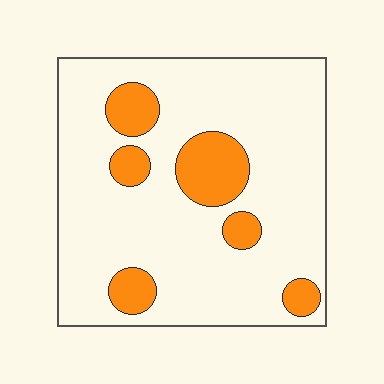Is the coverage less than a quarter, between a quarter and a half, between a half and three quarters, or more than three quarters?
Less than a quarter.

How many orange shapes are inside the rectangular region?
6.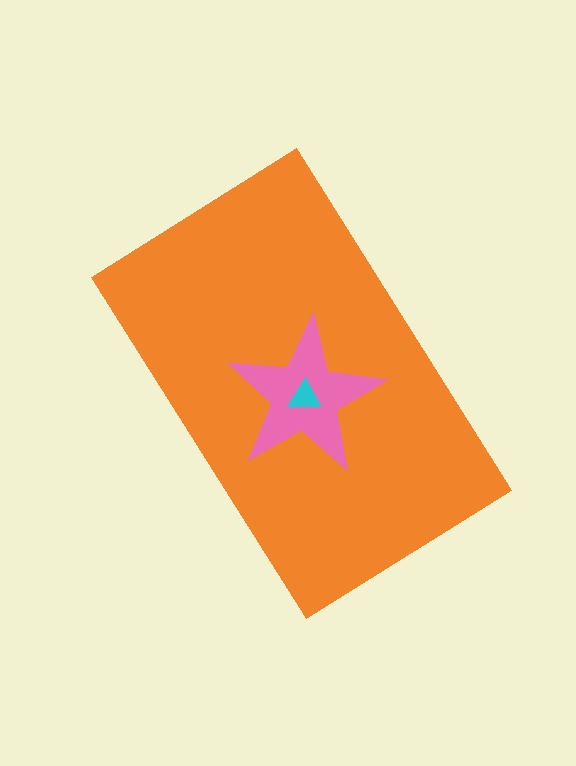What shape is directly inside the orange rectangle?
The pink star.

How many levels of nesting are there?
3.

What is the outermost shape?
The orange rectangle.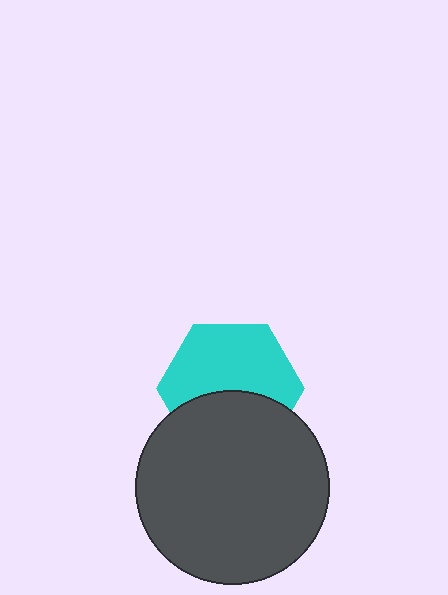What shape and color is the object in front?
The object in front is a dark gray circle.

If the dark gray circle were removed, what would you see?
You would see the complete cyan hexagon.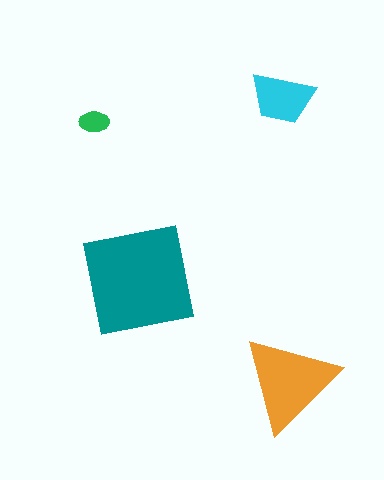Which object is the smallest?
The green ellipse.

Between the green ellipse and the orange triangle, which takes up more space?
The orange triangle.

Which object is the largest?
The teal square.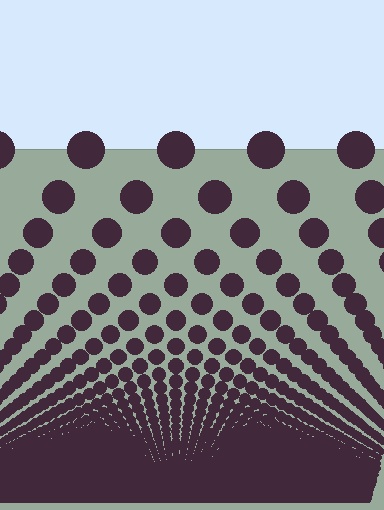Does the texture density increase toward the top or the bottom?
Density increases toward the bottom.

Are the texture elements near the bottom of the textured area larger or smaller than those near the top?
Smaller. The gradient is inverted — elements near the bottom are smaller and denser.